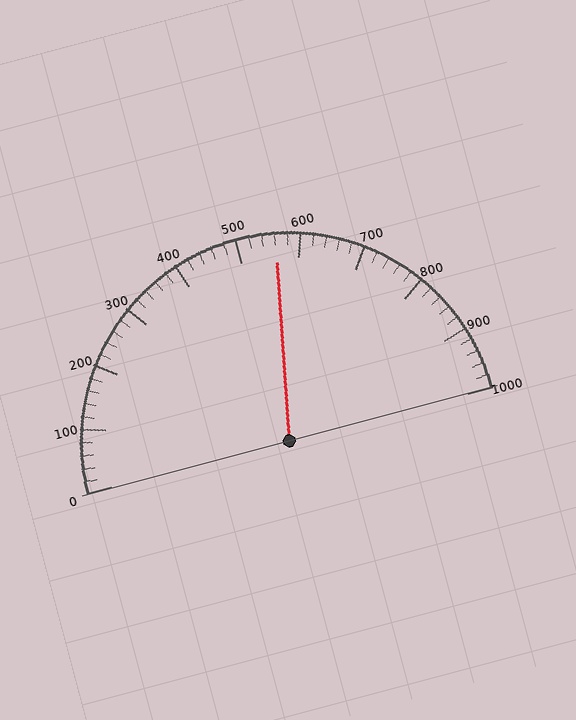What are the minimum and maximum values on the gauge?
The gauge ranges from 0 to 1000.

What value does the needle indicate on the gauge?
The needle indicates approximately 560.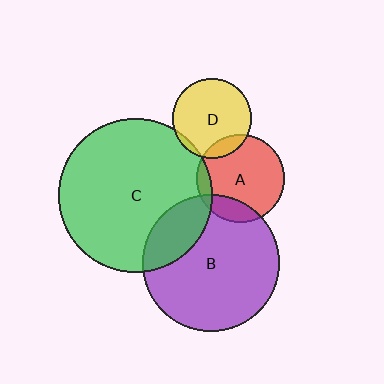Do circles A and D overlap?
Yes.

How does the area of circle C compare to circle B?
Approximately 1.3 times.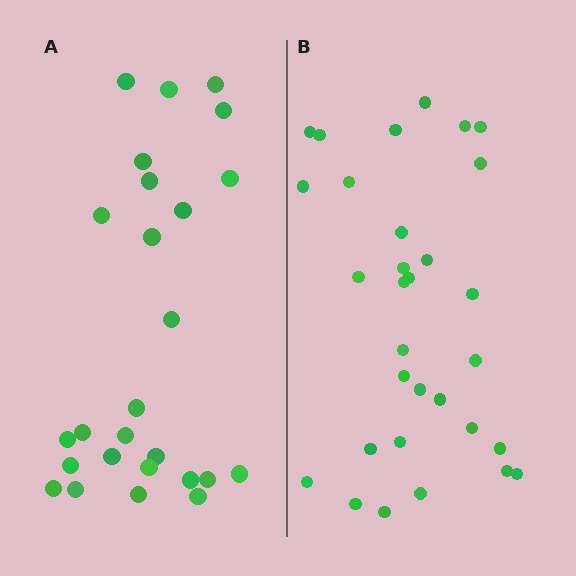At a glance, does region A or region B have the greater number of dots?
Region B (the right region) has more dots.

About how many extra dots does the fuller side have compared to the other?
Region B has about 5 more dots than region A.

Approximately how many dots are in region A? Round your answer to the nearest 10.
About 30 dots. (The exact count is 26, which rounds to 30.)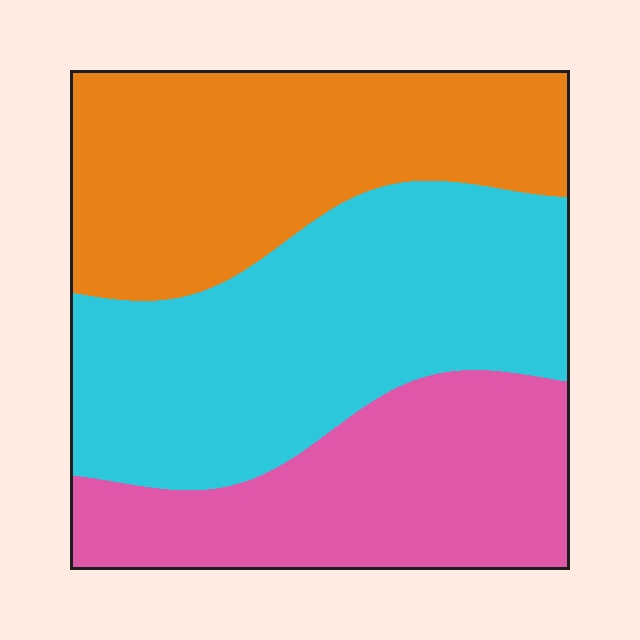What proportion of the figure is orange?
Orange covers roughly 35% of the figure.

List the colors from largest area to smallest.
From largest to smallest: cyan, orange, pink.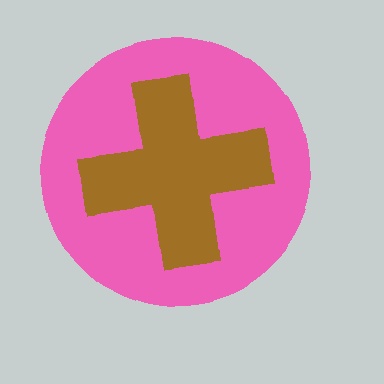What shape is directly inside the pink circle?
The brown cross.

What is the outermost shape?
The pink circle.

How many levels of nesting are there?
2.